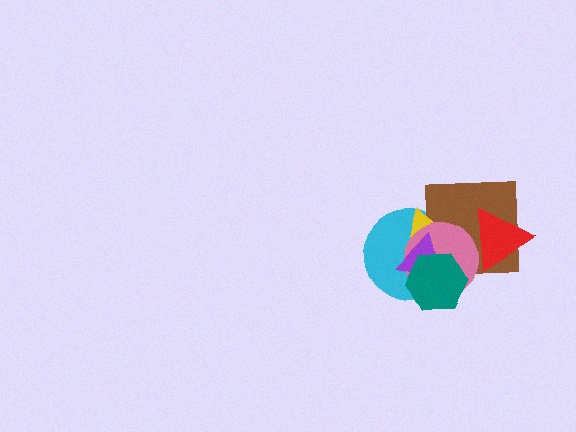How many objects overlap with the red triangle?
2 objects overlap with the red triangle.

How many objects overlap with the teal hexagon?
4 objects overlap with the teal hexagon.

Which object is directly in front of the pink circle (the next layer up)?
The purple triangle is directly in front of the pink circle.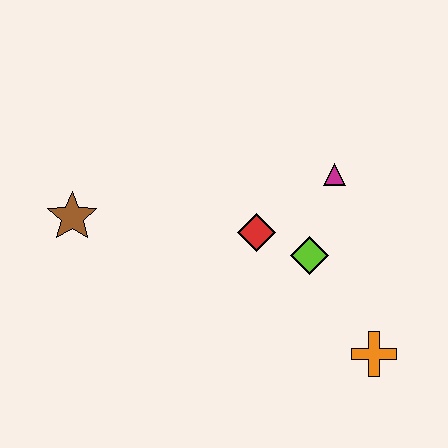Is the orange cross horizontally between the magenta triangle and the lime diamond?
No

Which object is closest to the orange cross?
The lime diamond is closest to the orange cross.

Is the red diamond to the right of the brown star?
Yes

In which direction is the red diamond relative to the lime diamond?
The red diamond is to the left of the lime diamond.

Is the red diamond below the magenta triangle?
Yes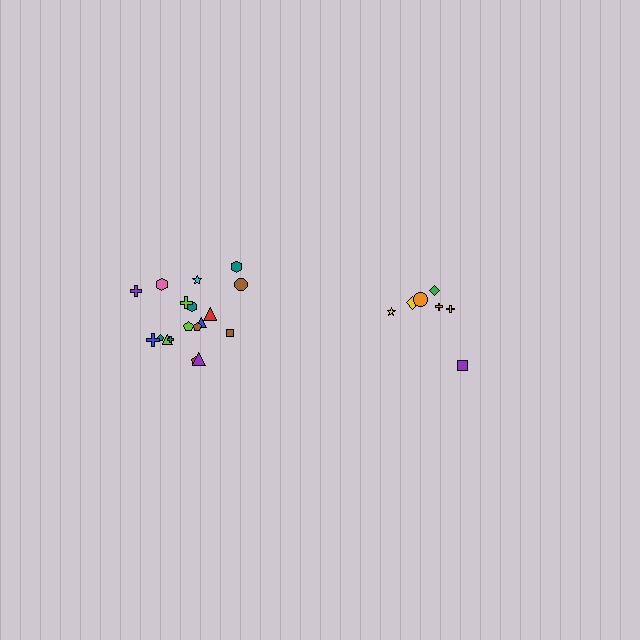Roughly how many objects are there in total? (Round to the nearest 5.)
Roughly 25 objects in total.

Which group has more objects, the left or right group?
The left group.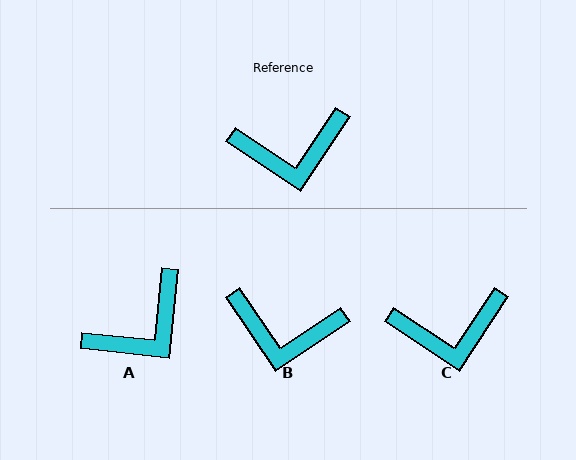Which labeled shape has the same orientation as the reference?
C.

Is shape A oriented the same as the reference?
No, it is off by about 27 degrees.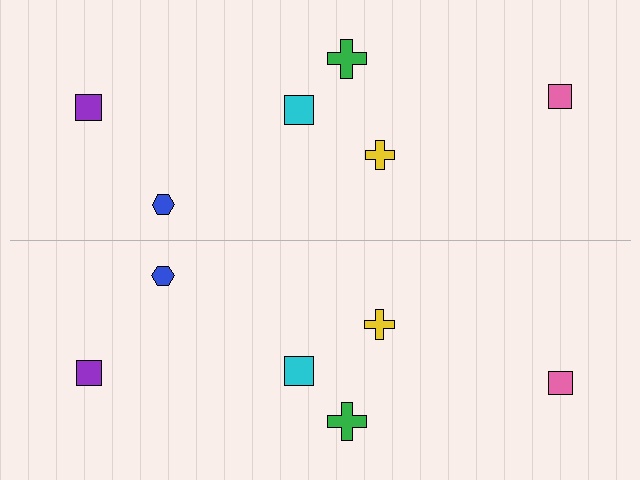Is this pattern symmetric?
Yes, this pattern has bilateral (reflection) symmetry.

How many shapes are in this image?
There are 12 shapes in this image.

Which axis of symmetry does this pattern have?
The pattern has a horizontal axis of symmetry running through the center of the image.